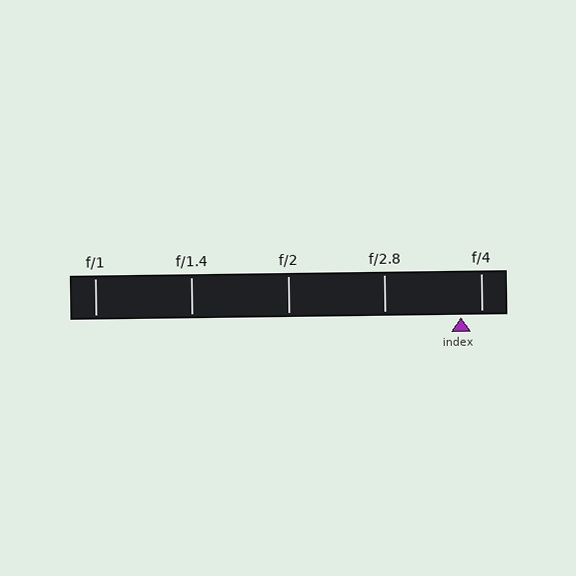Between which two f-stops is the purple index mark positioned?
The index mark is between f/2.8 and f/4.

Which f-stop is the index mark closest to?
The index mark is closest to f/4.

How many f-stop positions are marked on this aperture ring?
There are 5 f-stop positions marked.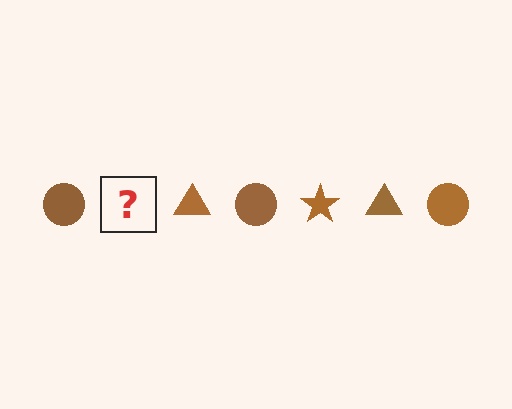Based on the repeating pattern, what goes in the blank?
The blank should be a brown star.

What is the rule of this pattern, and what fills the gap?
The rule is that the pattern cycles through circle, star, triangle shapes in brown. The gap should be filled with a brown star.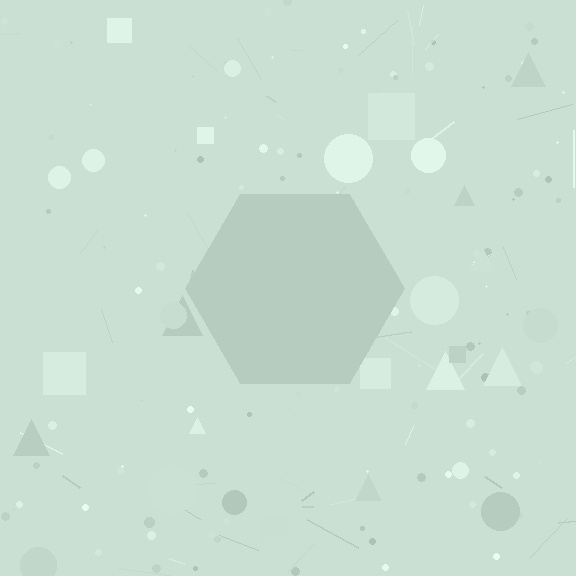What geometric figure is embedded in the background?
A hexagon is embedded in the background.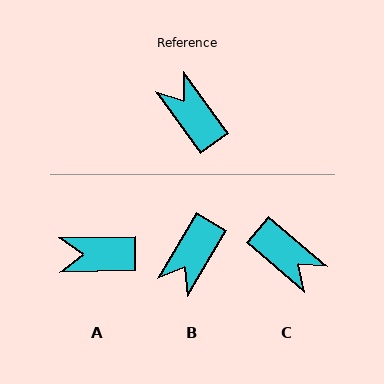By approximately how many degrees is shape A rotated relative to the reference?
Approximately 55 degrees counter-clockwise.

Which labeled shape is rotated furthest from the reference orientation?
C, about 166 degrees away.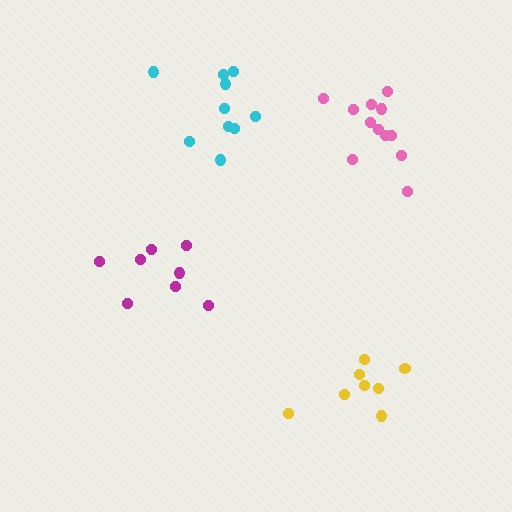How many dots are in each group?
Group 1: 10 dots, Group 2: 8 dots, Group 3: 12 dots, Group 4: 8 dots (38 total).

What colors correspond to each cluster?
The clusters are colored: cyan, magenta, pink, yellow.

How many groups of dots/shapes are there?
There are 4 groups.